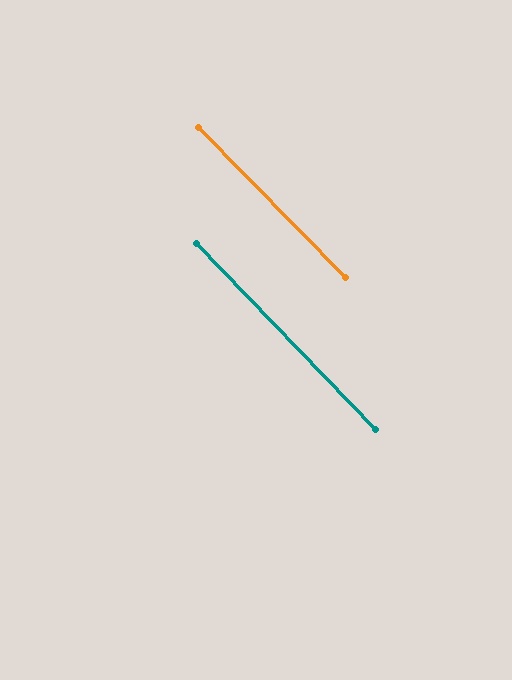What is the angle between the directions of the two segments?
Approximately 0 degrees.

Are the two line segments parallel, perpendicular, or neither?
Parallel — their directions differ by only 0.4°.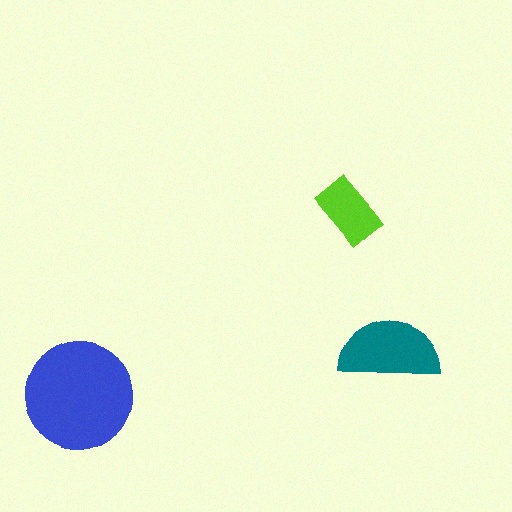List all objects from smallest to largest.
The lime rectangle, the teal semicircle, the blue circle.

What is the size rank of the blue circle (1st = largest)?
1st.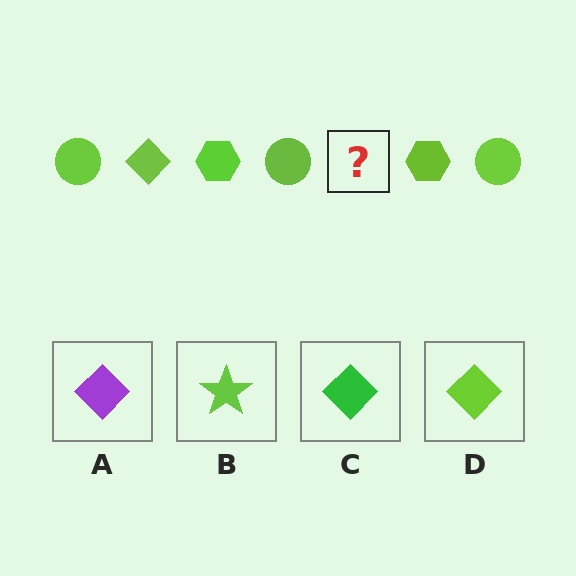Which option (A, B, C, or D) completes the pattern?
D.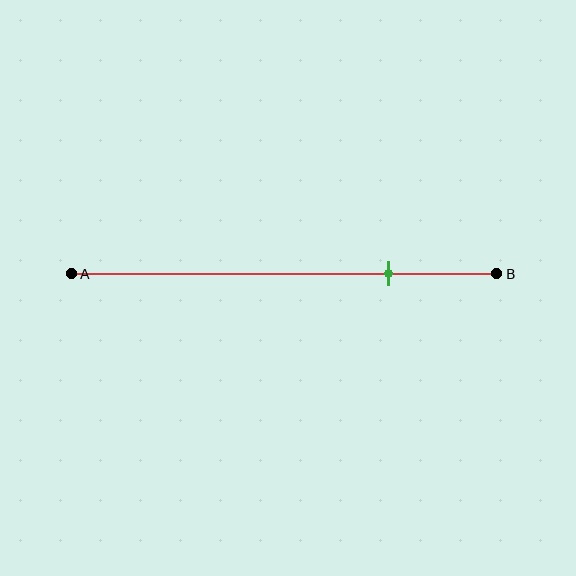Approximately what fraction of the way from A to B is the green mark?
The green mark is approximately 75% of the way from A to B.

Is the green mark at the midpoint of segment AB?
No, the mark is at about 75% from A, not at the 50% midpoint.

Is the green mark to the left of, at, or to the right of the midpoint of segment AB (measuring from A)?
The green mark is to the right of the midpoint of segment AB.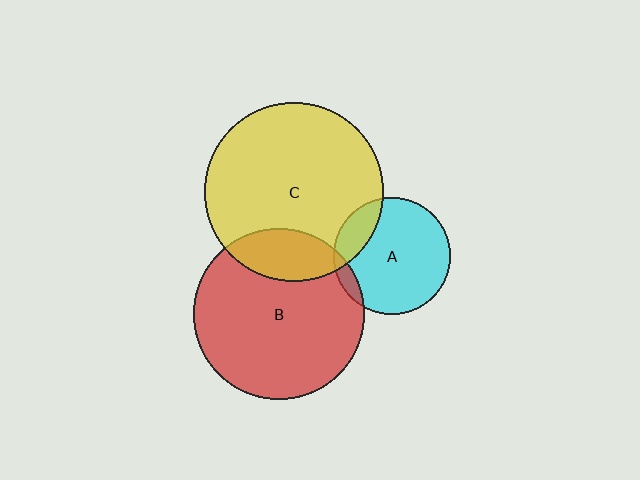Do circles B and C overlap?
Yes.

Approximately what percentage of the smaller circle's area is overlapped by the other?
Approximately 20%.